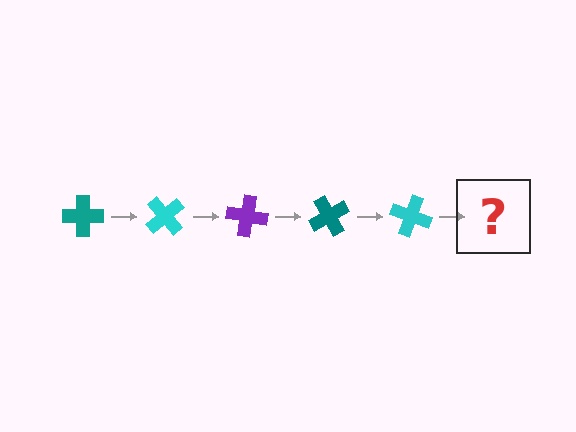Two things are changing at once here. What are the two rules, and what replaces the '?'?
The two rules are that it rotates 50 degrees each step and the color cycles through teal, cyan, and purple. The '?' should be a purple cross, rotated 250 degrees from the start.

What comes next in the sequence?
The next element should be a purple cross, rotated 250 degrees from the start.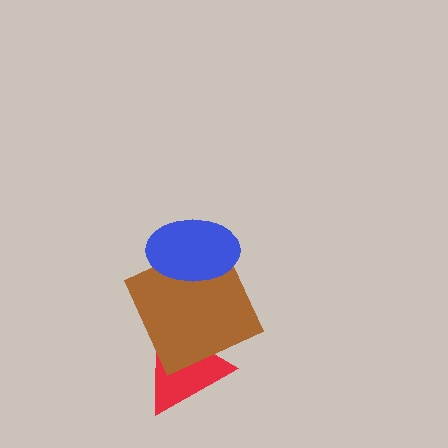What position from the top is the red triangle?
The red triangle is 3rd from the top.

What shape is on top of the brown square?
The blue ellipse is on top of the brown square.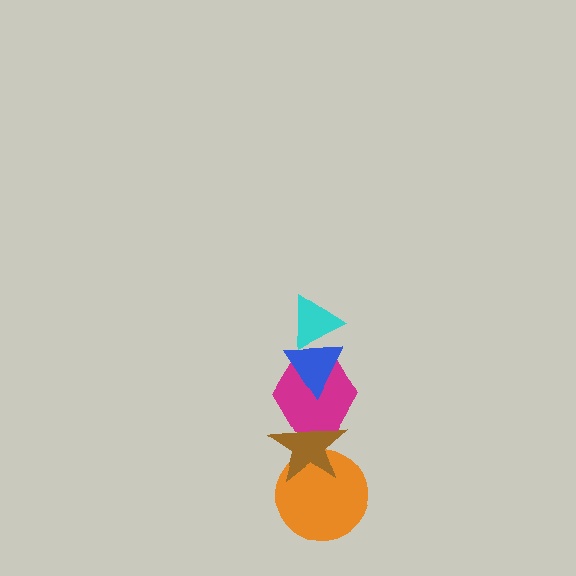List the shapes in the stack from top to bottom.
From top to bottom: the cyan triangle, the blue triangle, the magenta hexagon, the brown star, the orange circle.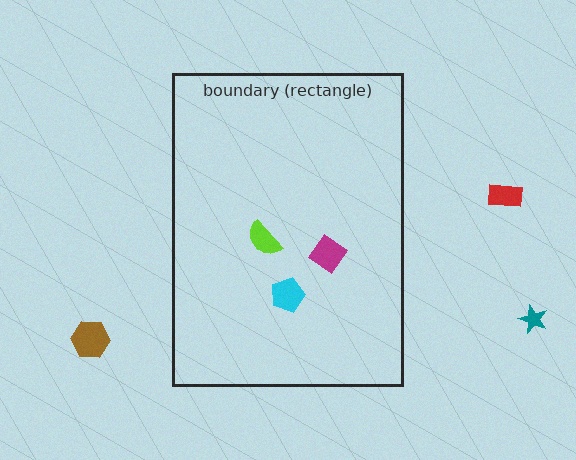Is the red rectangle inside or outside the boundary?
Outside.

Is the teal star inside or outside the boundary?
Outside.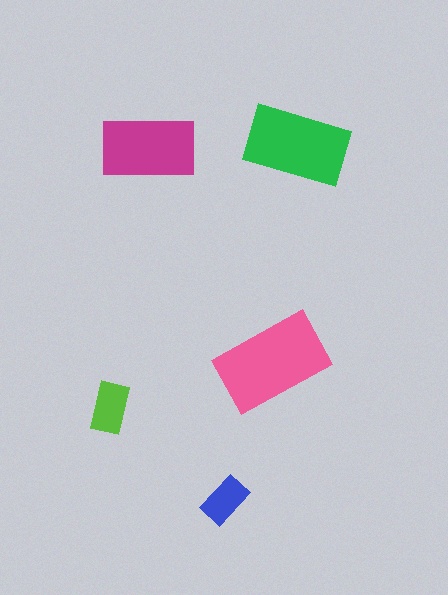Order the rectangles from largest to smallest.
the pink one, the green one, the magenta one, the lime one, the blue one.